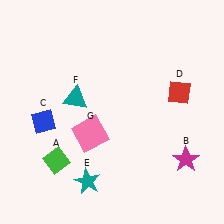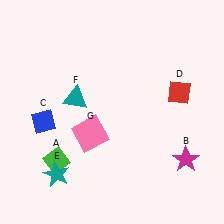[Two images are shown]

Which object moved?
The teal star (E) moved left.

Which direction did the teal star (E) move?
The teal star (E) moved left.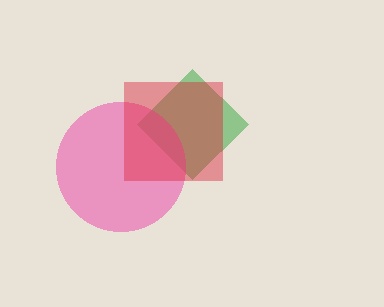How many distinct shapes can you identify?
There are 3 distinct shapes: a green diamond, a pink circle, a red square.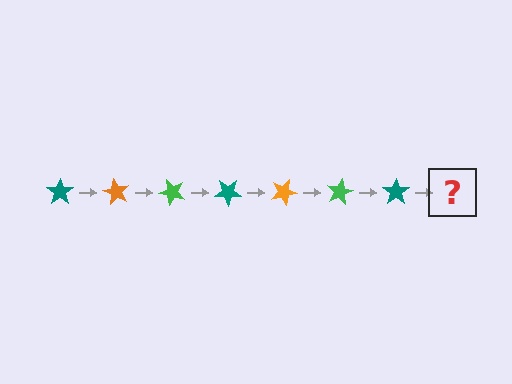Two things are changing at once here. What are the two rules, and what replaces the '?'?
The two rules are that it rotates 60 degrees each step and the color cycles through teal, orange, and green. The '?' should be an orange star, rotated 420 degrees from the start.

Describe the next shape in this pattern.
It should be an orange star, rotated 420 degrees from the start.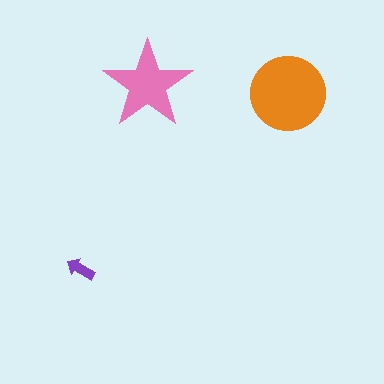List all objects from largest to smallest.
The orange circle, the pink star, the purple arrow.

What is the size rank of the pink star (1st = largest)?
2nd.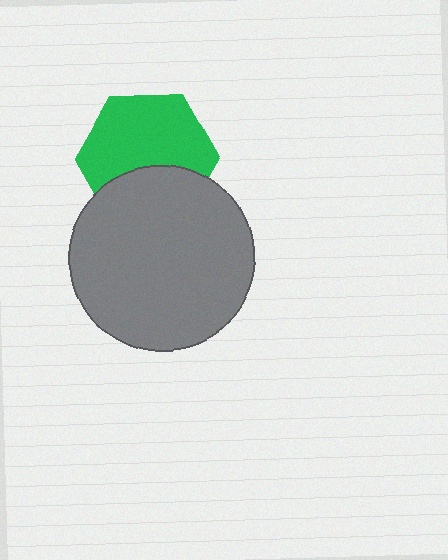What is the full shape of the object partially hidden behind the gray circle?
The partially hidden object is a green hexagon.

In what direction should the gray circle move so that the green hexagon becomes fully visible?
The gray circle should move down. That is the shortest direction to clear the overlap and leave the green hexagon fully visible.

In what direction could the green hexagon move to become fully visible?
The green hexagon could move up. That would shift it out from behind the gray circle entirely.